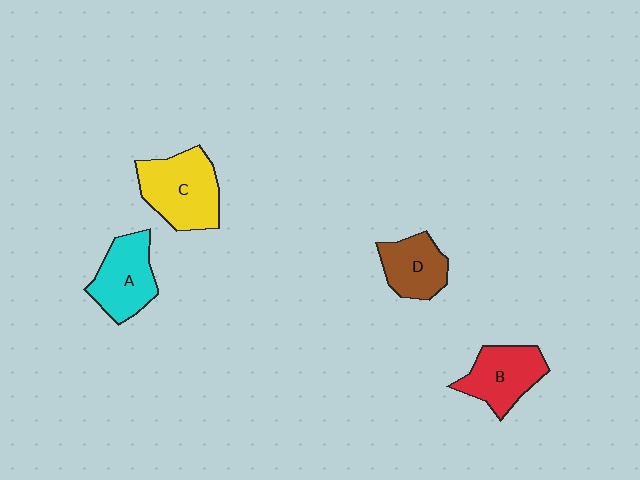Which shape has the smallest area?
Shape D (brown).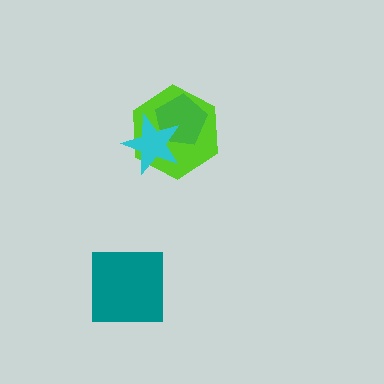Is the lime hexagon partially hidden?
Yes, it is partially covered by another shape.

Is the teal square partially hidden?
No, no other shape covers it.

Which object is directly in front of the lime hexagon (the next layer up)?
The green pentagon is directly in front of the lime hexagon.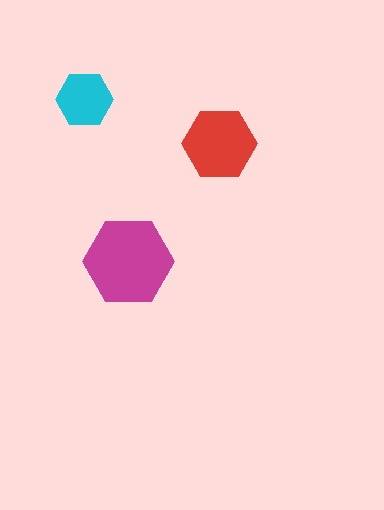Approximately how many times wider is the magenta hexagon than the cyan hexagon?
About 1.5 times wider.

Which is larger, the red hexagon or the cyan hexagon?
The red one.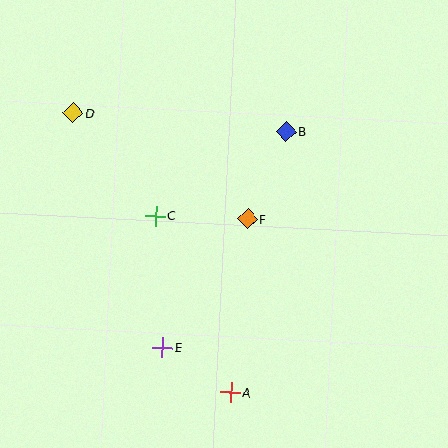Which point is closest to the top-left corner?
Point D is closest to the top-left corner.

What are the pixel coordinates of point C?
Point C is at (156, 216).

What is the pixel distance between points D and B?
The distance between D and B is 214 pixels.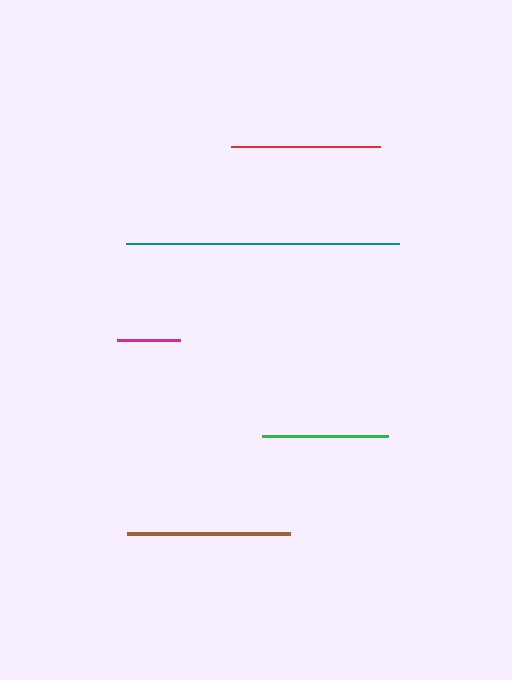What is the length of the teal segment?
The teal segment is approximately 273 pixels long.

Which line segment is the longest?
The teal line is the longest at approximately 273 pixels.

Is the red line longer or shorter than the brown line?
The brown line is longer than the red line.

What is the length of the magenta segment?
The magenta segment is approximately 63 pixels long.